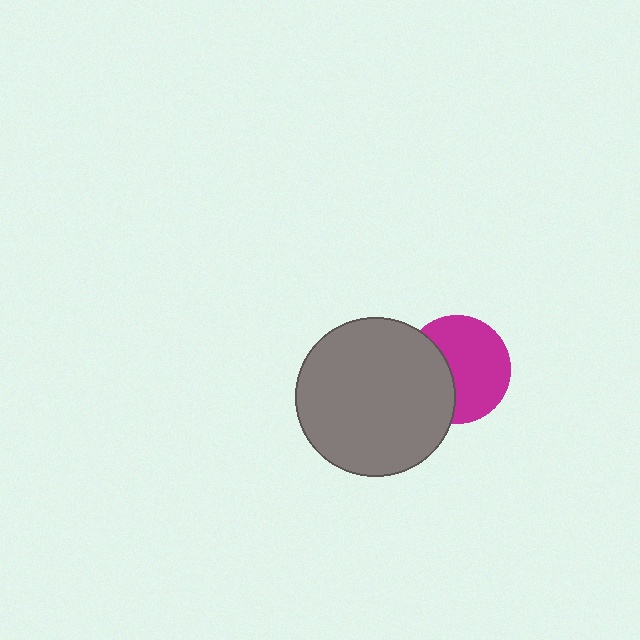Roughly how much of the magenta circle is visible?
About half of it is visible (roughly 64%).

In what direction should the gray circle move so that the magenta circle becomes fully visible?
The gray circle should move left. That is the shortest direction to clear the overlap and leave the magenta circle fully visible.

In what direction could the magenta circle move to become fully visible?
The magenta circle could move right. That would shift it out from behind the gray circle entirely.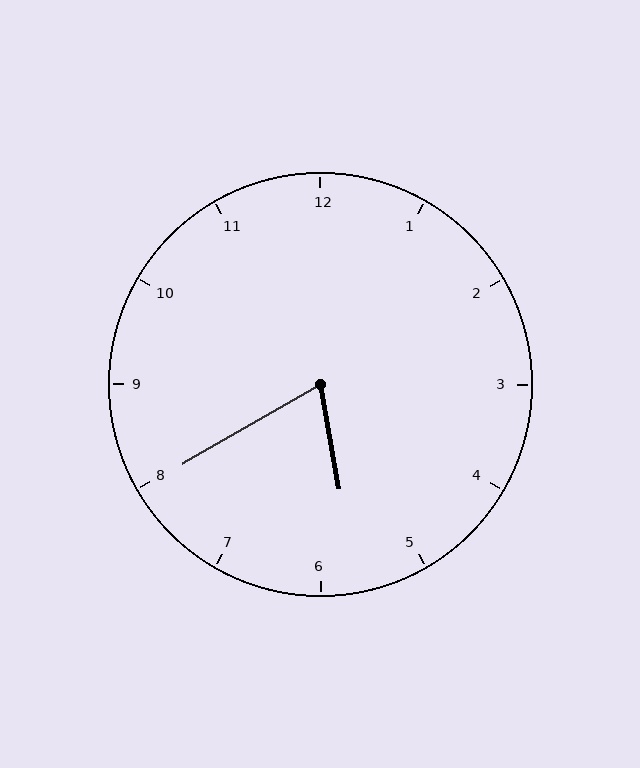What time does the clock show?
5:40.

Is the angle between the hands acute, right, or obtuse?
It is acute.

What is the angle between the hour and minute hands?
Approximately 70 degrees.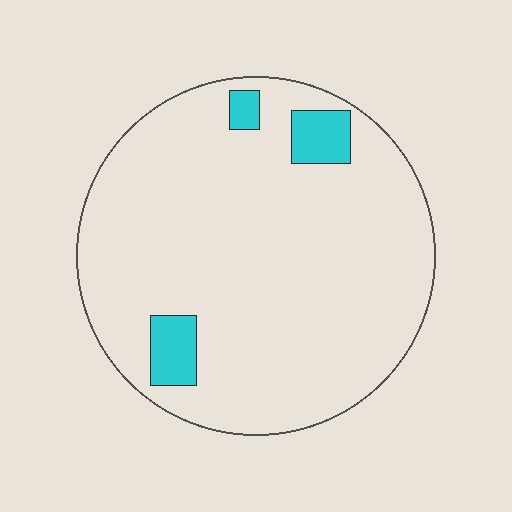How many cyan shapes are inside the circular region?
3.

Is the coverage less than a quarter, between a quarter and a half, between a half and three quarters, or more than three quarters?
Less than a quarter.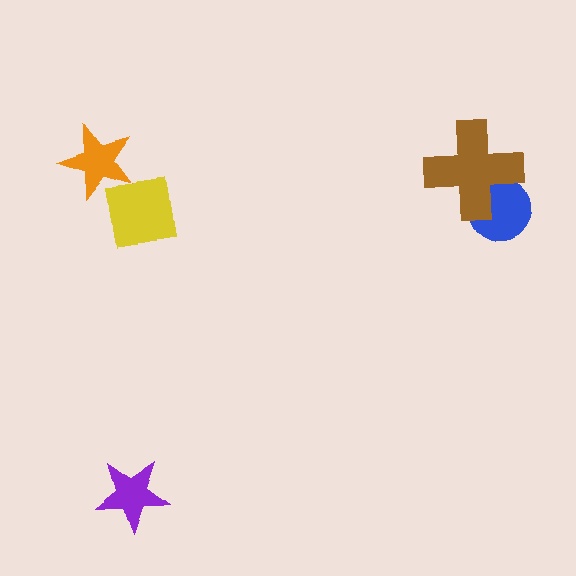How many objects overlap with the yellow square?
1 object overlaps with the yellow square.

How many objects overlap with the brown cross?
1 object overlaps with the brown cross.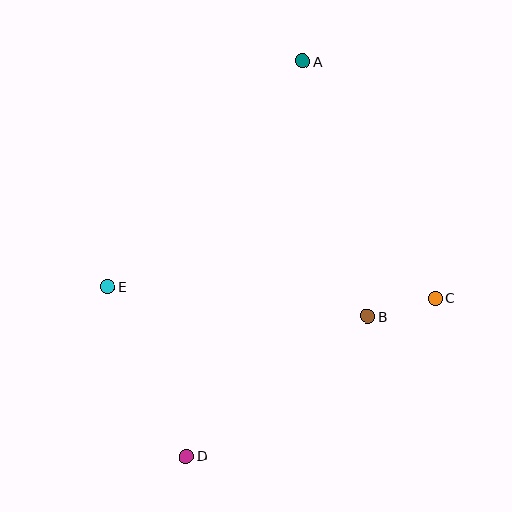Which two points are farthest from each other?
Points A and D are farthest from each other.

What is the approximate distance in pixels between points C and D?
The distance between C and D is approximately 295 pixels.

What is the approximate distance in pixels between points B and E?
The distance between B and E is approximately 261 pixels.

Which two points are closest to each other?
Points B and C are closest to each other.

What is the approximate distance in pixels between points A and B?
The distance between A and B is approximately 263 pixels.